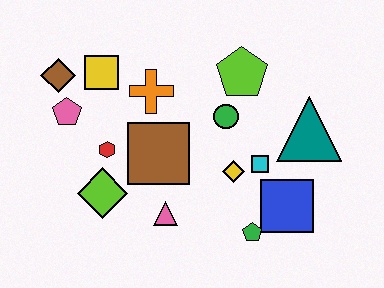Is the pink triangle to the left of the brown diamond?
No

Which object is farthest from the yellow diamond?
The brown diamond is farthest from the yellow diamond.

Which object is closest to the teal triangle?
The cyan square is closest to the teal triangle.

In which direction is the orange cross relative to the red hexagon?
The orange cross is above the red hexagon.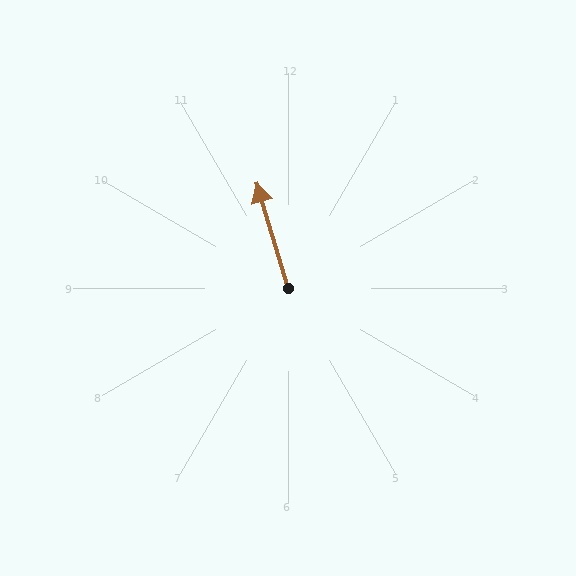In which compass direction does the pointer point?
North.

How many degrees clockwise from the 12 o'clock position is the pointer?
Approximately 343 degrees.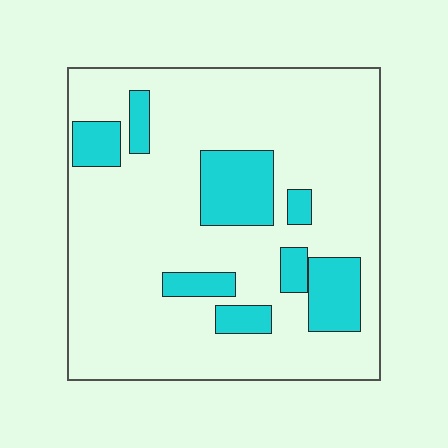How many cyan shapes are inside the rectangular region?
8.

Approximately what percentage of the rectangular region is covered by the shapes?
Approximately 20%.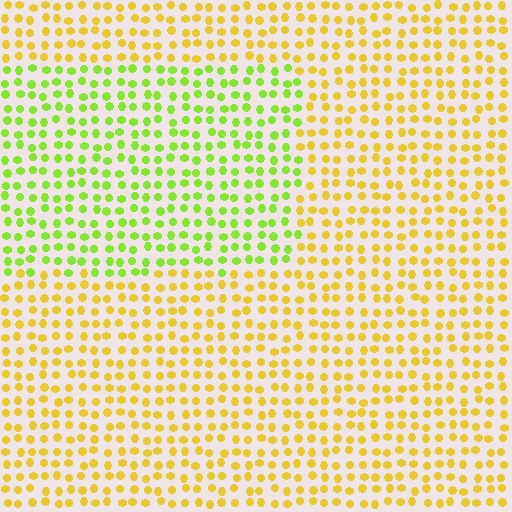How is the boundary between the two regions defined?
The boundary is defined purely by a slight shift in hue (about 41 degrees). Spacing, size, and orientation are identical on both sides.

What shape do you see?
I see a rectangle.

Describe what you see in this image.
The image is filled with small yellow elements in a uniform arrangement. A rectangle-shaped region is visible where the elements are tinted to a slightly different hue, forming a subtle color boundary.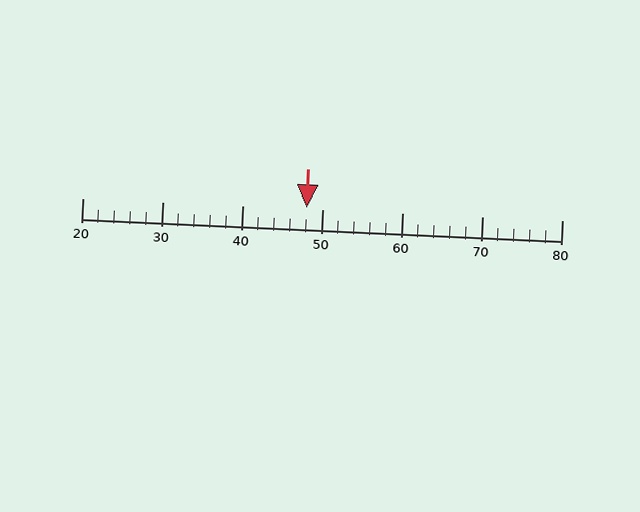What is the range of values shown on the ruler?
The ruler shows values from 20 to 80.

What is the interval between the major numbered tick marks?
The major tick marks are spaced 10 units apart.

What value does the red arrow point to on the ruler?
The red arrow points to approximately 48.